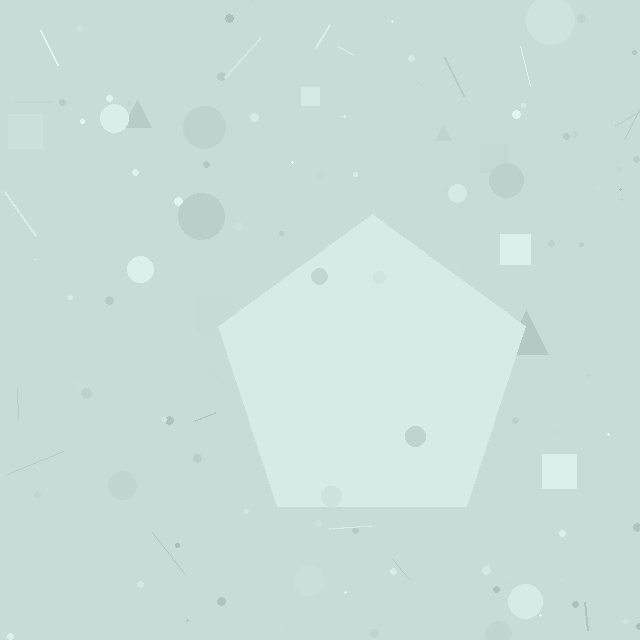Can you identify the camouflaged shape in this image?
The camouflaged shape is a pentagon.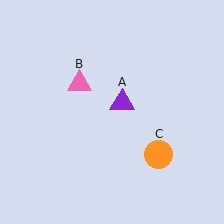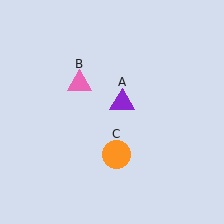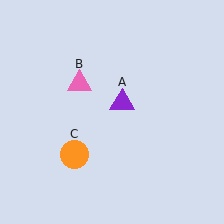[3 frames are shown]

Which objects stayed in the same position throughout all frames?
Purple triangle (object A) and pink triangle (object B) remained stationary.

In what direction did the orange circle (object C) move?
The orange circle (object C) moved left.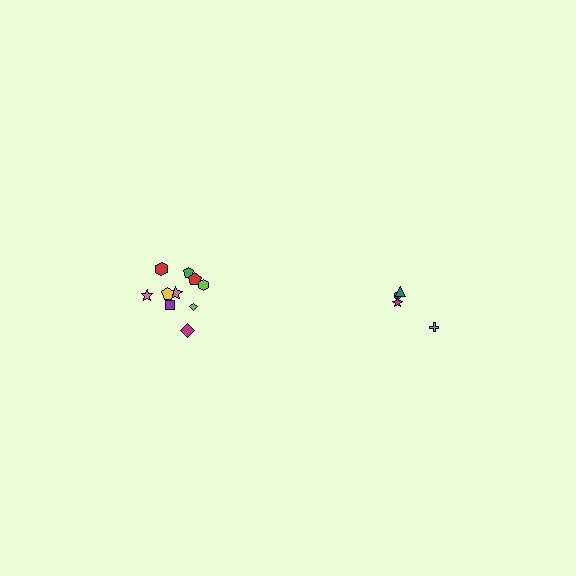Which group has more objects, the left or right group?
The left group.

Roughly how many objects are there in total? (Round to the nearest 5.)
Roughly 15 objects in total.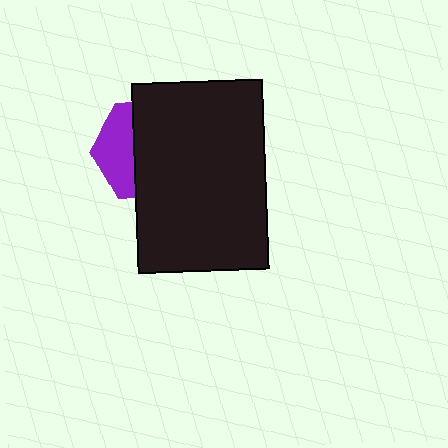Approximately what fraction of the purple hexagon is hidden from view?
Roughly 64% of the purple hexagon is hidden behind the black rectangle.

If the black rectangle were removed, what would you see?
You would see the complete purple hexagon.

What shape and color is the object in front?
The object in front is a black rectangle.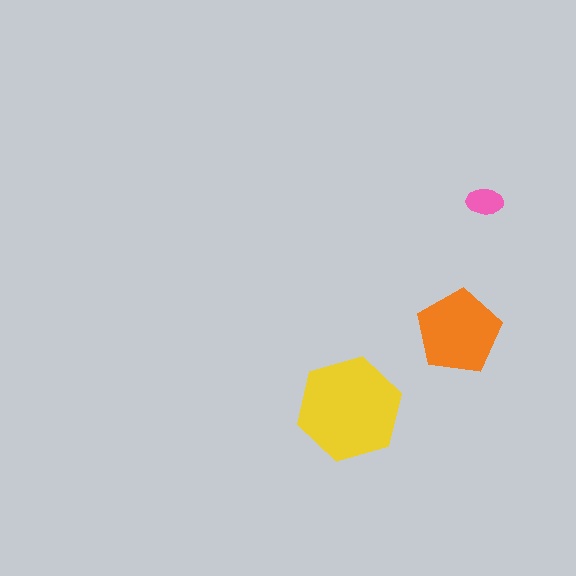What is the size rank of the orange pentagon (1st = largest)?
2nd.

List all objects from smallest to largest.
The pink ellipse, the orange pentagon, the yellow hexagon.